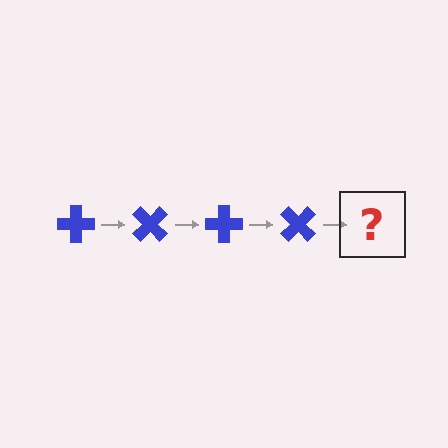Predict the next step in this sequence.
The next step is a blue cross rotated 180 degrees.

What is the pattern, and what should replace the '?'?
The pattern is that the cross rotates 45 degrees each step. The '?' should be a blue cross rotated 180 degrees.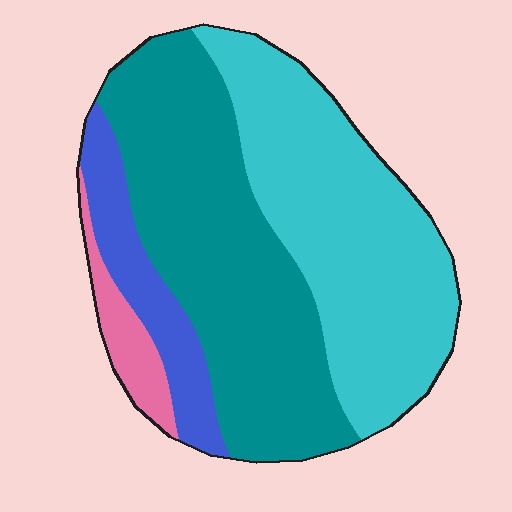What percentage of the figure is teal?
Teal covers 43% of the figure.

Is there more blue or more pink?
Blue.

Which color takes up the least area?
Pink, at roughly 5%.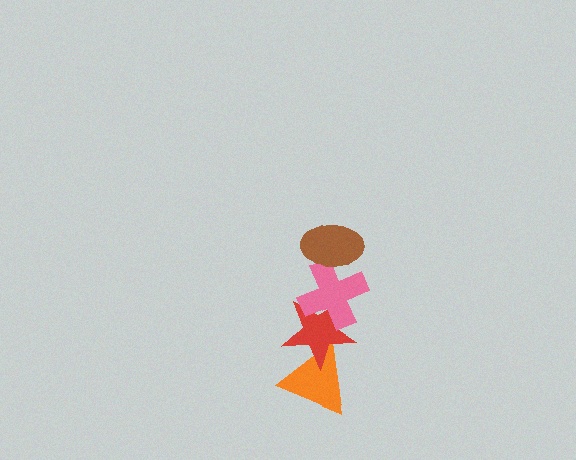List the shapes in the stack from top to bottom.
From top to bottom: the brown ellipse, the pink cross, the red star, the orange triangle.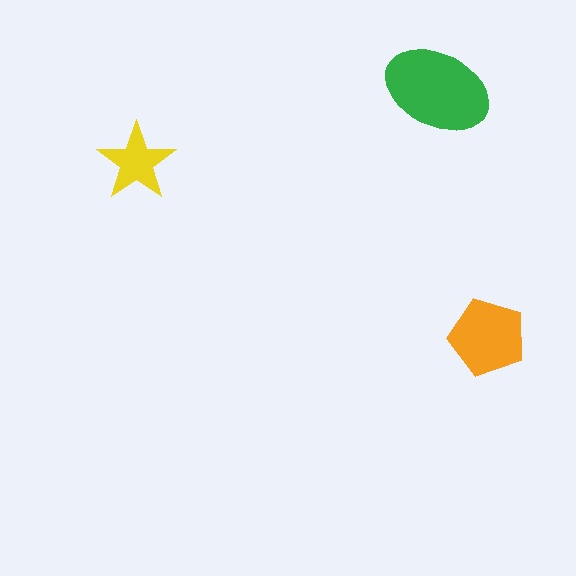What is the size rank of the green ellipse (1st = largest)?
1st.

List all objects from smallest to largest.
The yellow star, the orange pentagon, the green ellipse.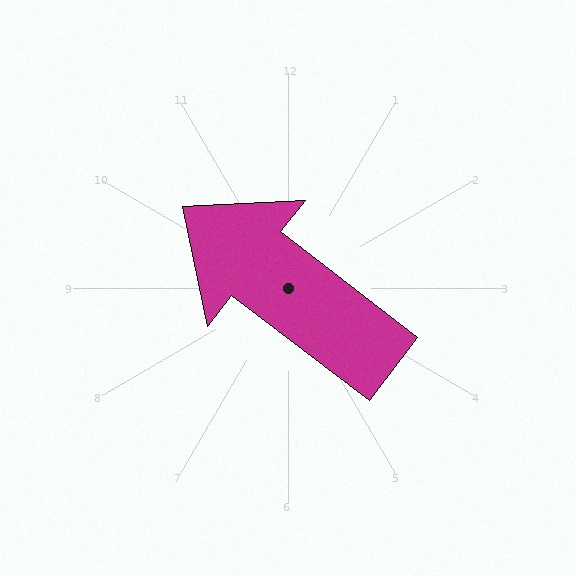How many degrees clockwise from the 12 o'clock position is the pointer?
Approximately 308 degrees.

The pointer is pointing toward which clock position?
Roughly 10 o'clock.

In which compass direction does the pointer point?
Northwest.